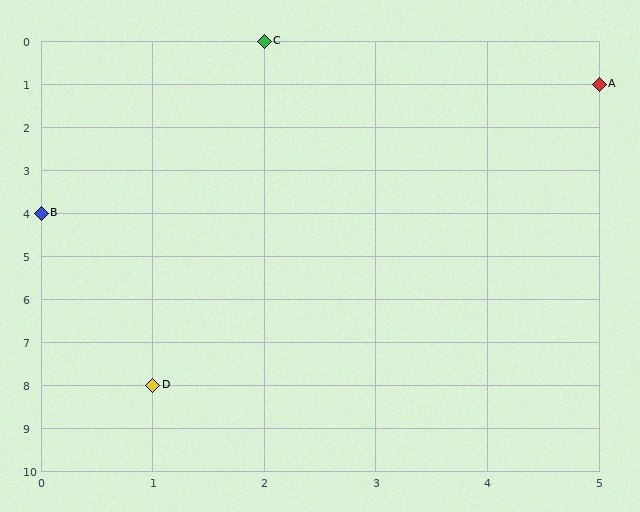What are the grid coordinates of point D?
Point D is at grid coordinates (1, 8).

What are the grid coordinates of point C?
Point C is at grid coordinates (2, 0).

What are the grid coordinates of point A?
Point A is at grid coordinates (5, 1).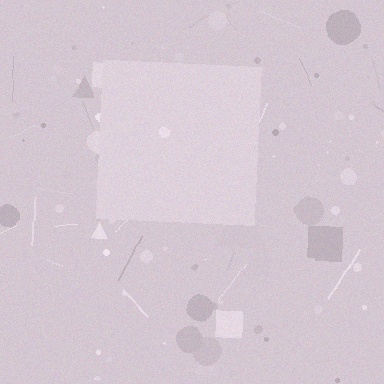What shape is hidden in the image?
A square is hidden in the image.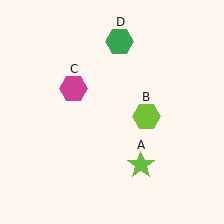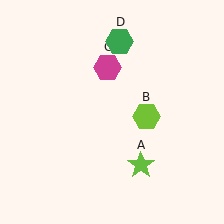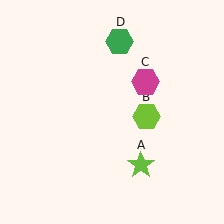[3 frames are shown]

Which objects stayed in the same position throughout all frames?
Lime star (object A) and lime hexagon (object B) and green hexagon (object D) remained stationary.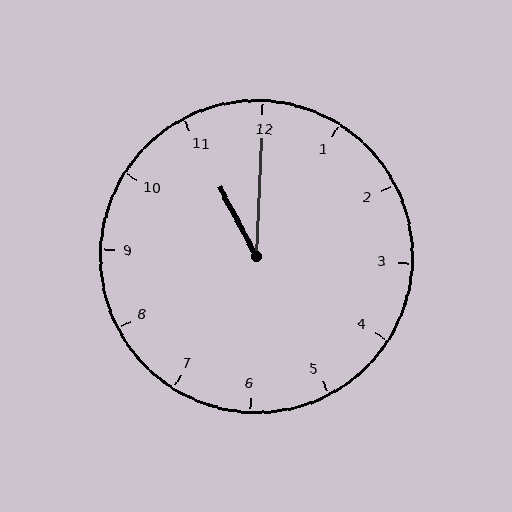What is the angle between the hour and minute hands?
Approximately 30 degrees.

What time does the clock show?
11:00.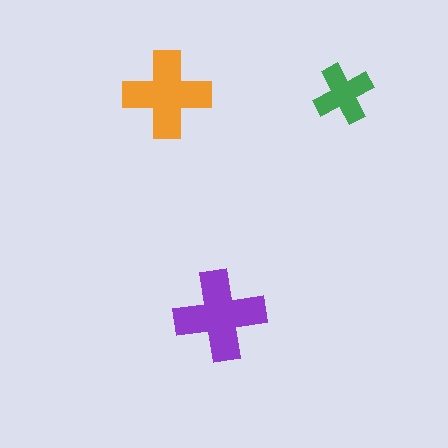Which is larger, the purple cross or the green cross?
The purple one.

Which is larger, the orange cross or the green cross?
The orange one.